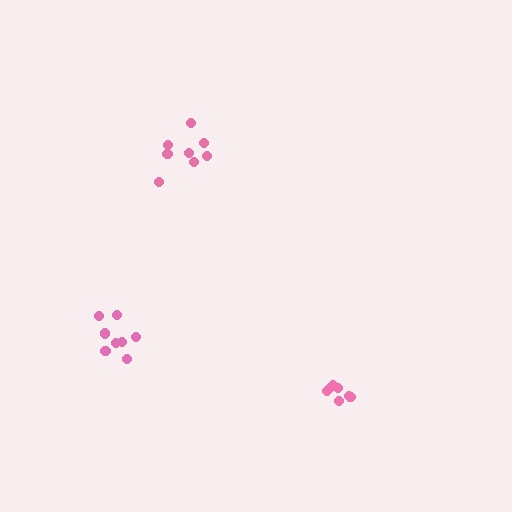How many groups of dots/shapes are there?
There are 3 groups.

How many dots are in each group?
Group 1: 9 dots, Group 2: 8 dots, Group 3: 7 dots (24 total).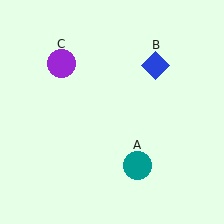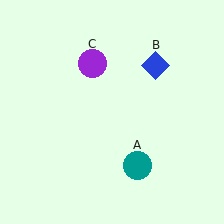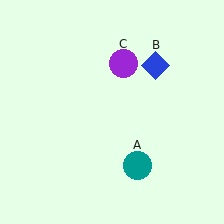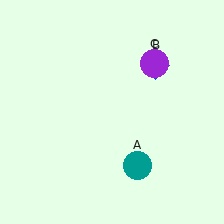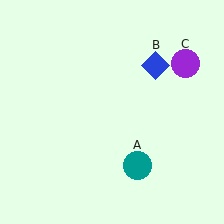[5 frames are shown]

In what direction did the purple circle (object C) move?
The purple circle (object C) moved right.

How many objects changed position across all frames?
1 object changed position: purple circle (object C).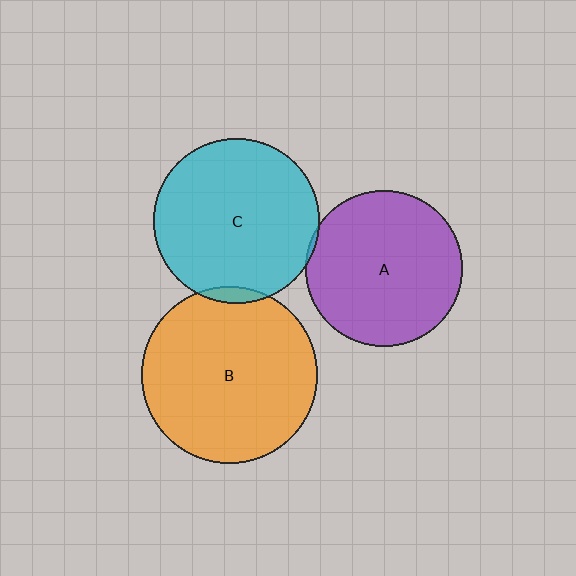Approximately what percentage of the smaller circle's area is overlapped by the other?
Approximately 5%.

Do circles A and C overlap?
Yes.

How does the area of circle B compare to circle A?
Approximately 1.3 times.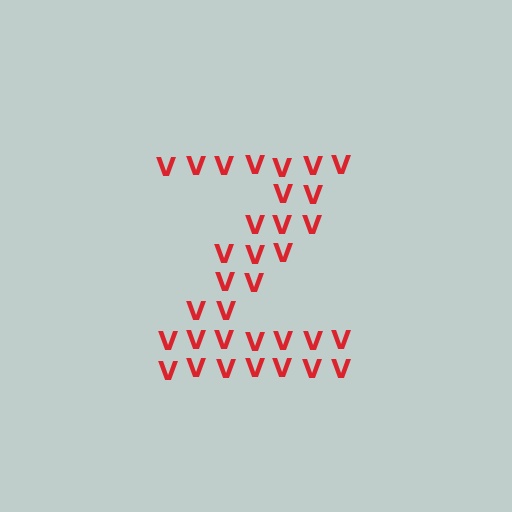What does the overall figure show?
The overall figure shows the letter Z.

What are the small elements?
The small elements are letter V's.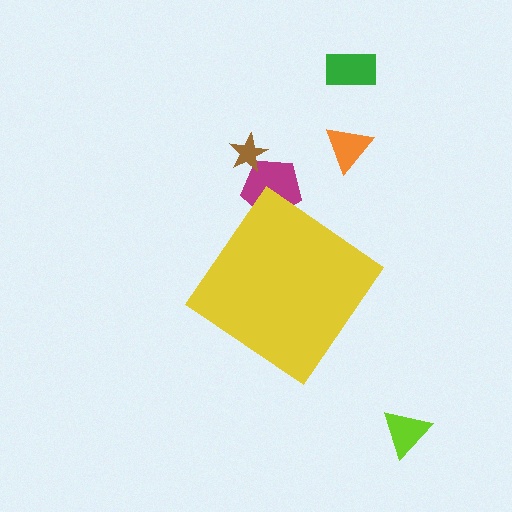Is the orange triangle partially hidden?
No, the orange triangle is fully visible.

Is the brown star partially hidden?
No, the brown star is fully visible.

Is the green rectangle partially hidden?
No, the green rectangle is fully visible.